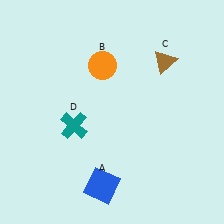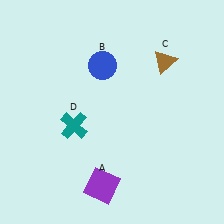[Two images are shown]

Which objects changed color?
A changed from blue to purple. B changed from orange to blue.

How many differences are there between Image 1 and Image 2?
There are 2 differences between the two images.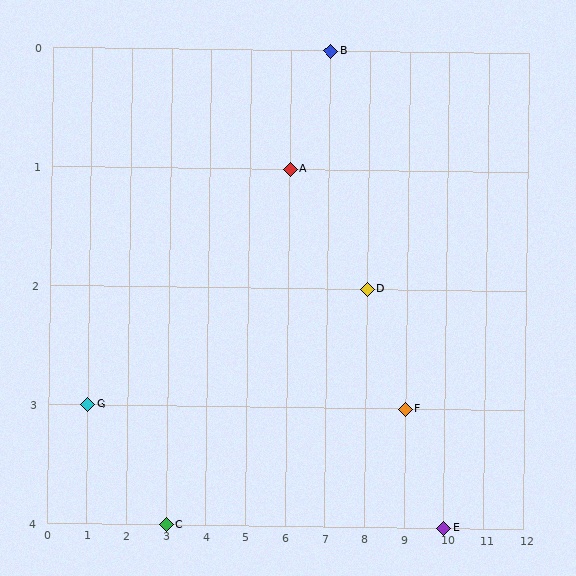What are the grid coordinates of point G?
Point G is at grid coordinates (1, 3).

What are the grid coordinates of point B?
Point B is at grid coordinates (7, 0).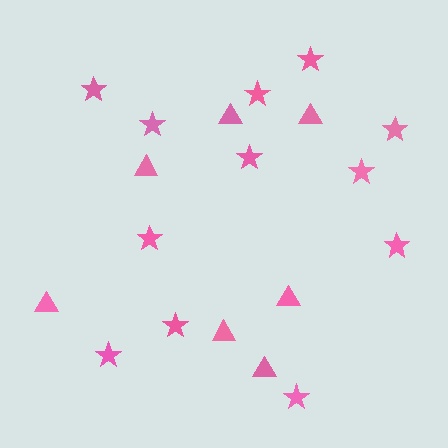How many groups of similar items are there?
There are 2 groups: one group of stars (12) and one group of triangles (7).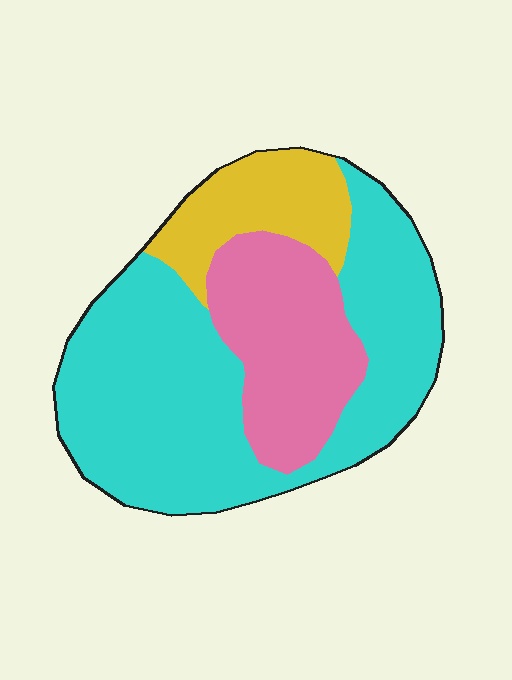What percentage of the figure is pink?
Pink takes up about one quarter (1/4) of the figure.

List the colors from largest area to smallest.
From largest to smallest: cyan, pink, yellow.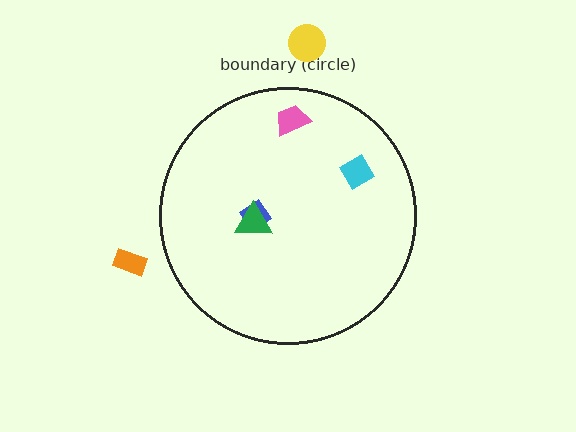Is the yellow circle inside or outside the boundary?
Outside.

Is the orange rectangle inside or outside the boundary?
Outside.